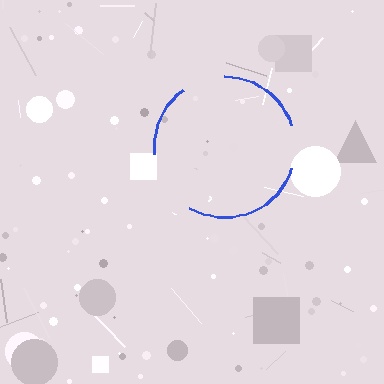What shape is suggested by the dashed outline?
The dashed outline suggests a circle.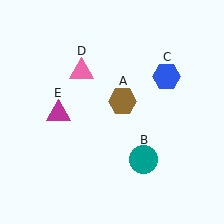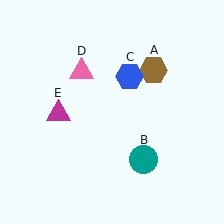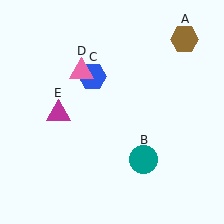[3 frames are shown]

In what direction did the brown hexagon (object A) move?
The brown hexagon (object A) moved up and to the right.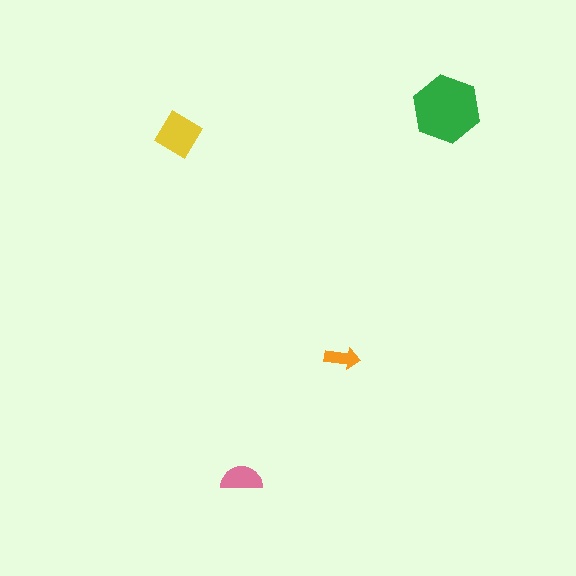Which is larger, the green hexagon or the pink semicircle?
The green hexagon.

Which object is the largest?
The green hexagon.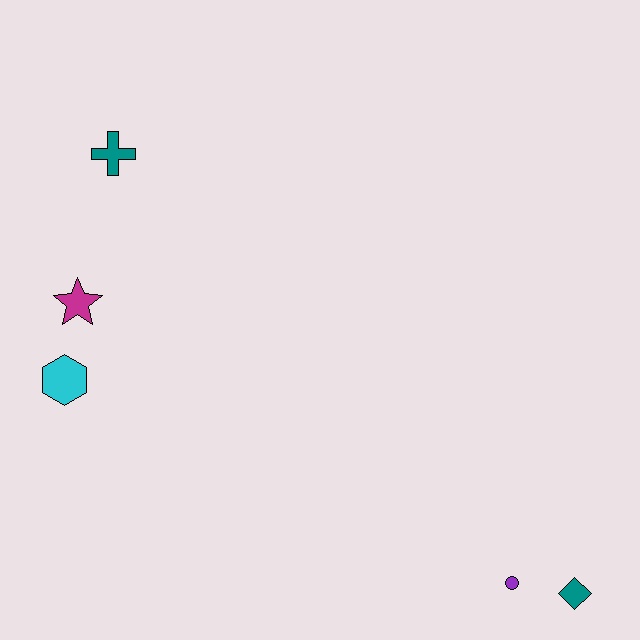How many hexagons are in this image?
There is 1 hexagon.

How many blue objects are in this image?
There are no blue objects.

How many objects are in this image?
There are 5 objects.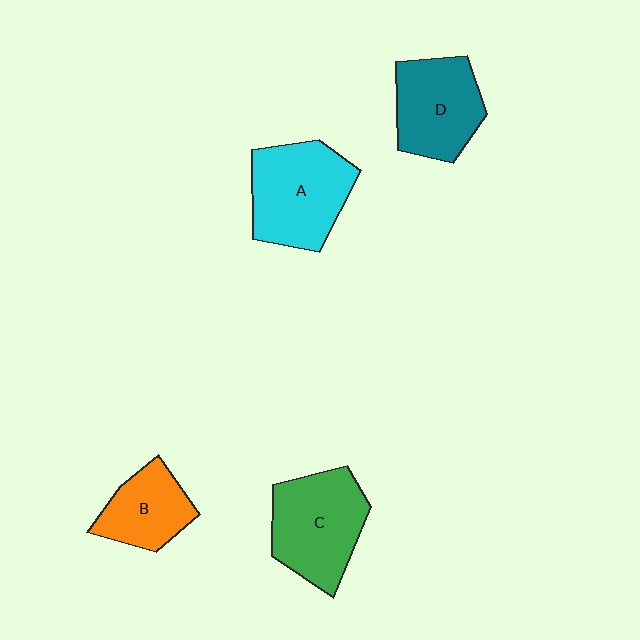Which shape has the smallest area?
Shape B (orange).